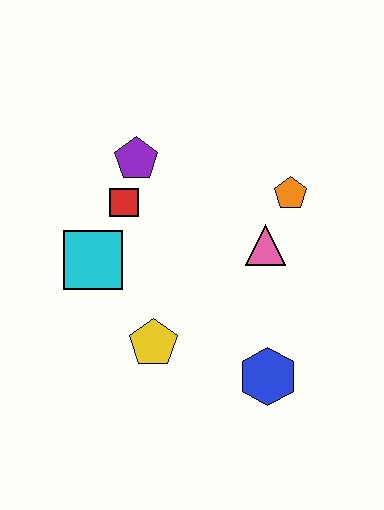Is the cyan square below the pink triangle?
Yes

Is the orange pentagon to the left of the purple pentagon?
No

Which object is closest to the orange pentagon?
The pink triangle is closest to the orange pentagon.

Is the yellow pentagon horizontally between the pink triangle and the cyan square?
Yes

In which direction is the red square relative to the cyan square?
The red square is above the cyan square.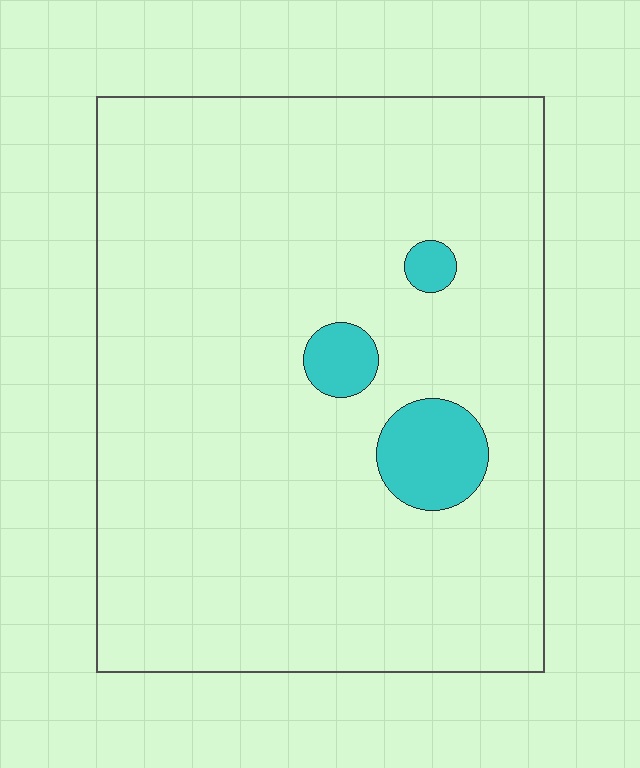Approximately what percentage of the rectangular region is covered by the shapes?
Approximately 5%.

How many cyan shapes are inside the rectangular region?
3.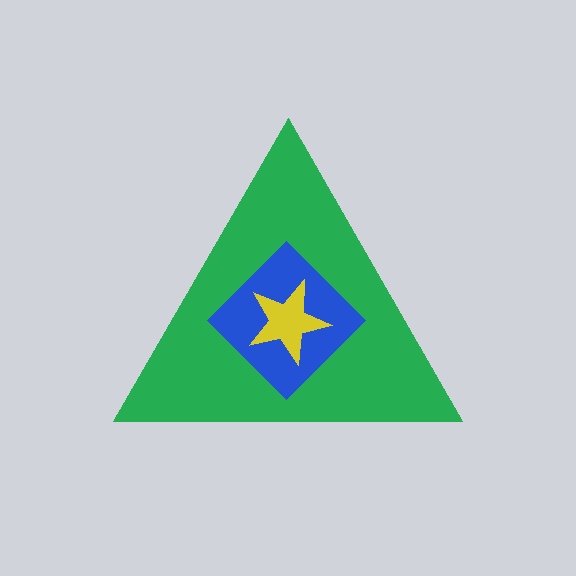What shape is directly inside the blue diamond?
The yellow star.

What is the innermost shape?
The yellow star.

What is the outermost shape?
The green triangle.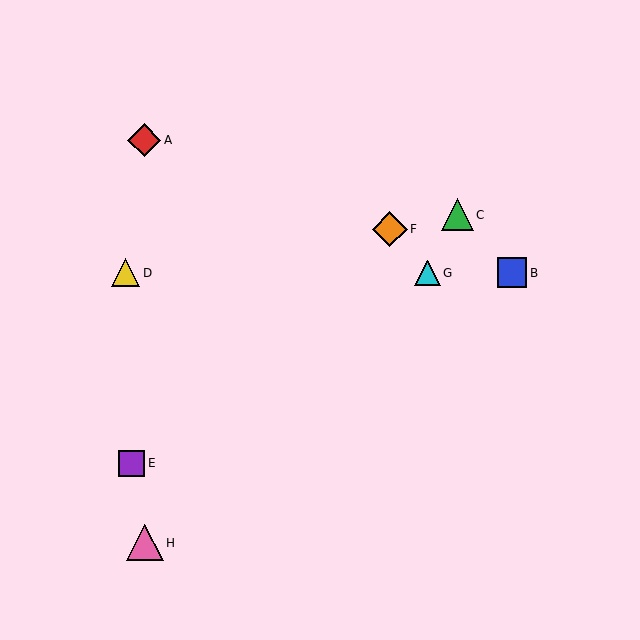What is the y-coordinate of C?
Object C is at y≈215.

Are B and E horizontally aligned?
No, B is at y≈273 and E is at y≈463.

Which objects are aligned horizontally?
Objects B, D, G are aligned horizontally.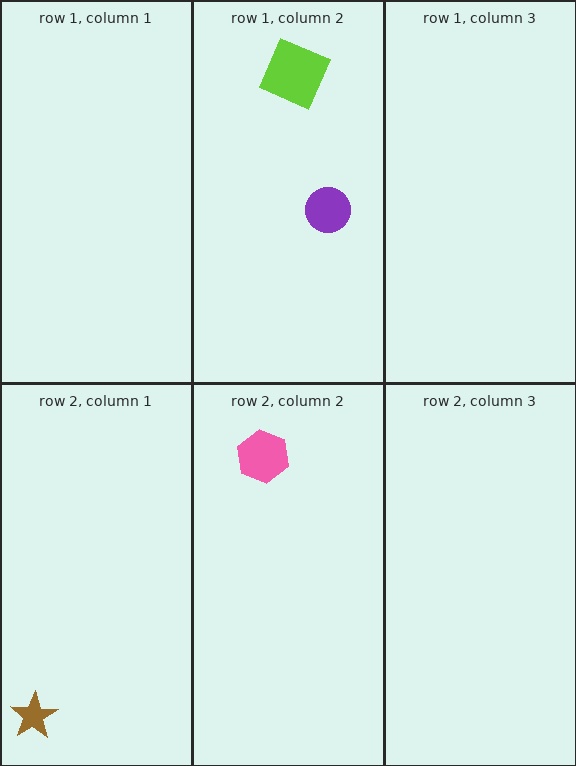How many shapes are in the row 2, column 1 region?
1.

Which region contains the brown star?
The row 2, column 1 region.